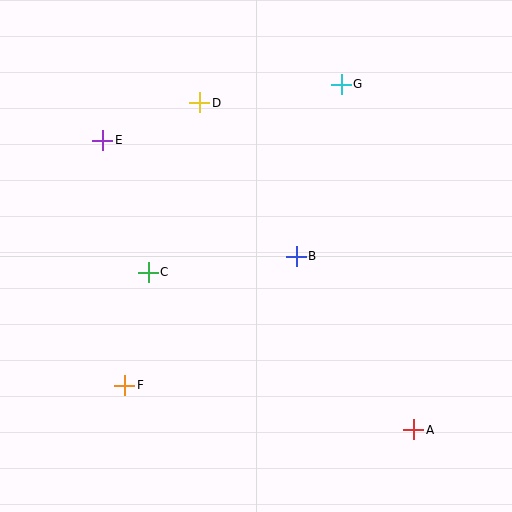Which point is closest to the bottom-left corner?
Point F is closest to the bottom-left corner.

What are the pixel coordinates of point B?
Point B is at (296, 256).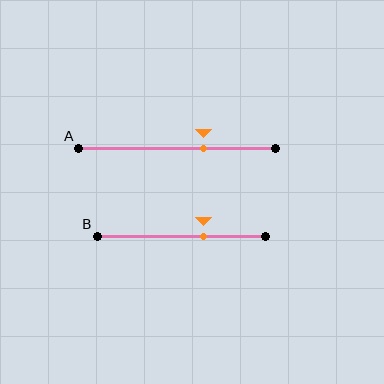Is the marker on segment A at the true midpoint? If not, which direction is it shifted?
No, the marker on segment A is shifted to the right by about 14% of the segment length.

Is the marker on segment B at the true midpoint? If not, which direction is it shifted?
No, the marker on segment B is shifted to the right by about 13% of the segment length.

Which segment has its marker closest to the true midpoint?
Segment B has its marker closest to the true midpoint.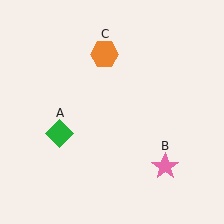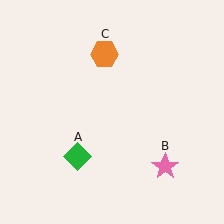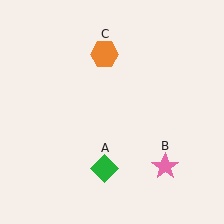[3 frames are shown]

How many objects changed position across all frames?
1 object changed position: green diamond (object A).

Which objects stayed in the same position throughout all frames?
Pink star (object B) and orange hexagon (object C) remained stationary.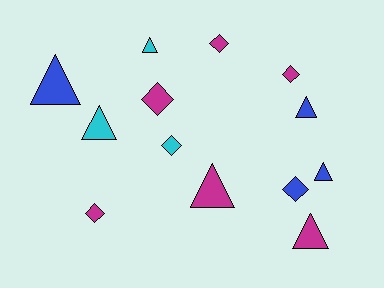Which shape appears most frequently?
Triangle, with 7 objects.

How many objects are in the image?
There are 13 objects.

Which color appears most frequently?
Magenta, with 6 objects.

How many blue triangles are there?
There are 3 blue triangles.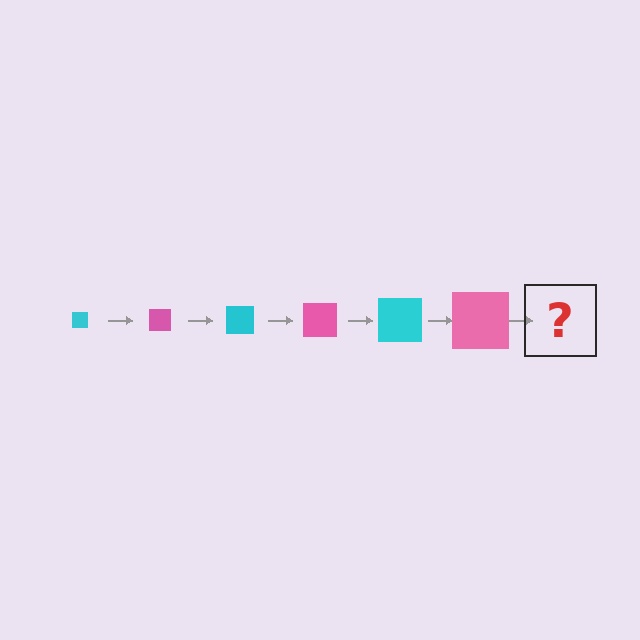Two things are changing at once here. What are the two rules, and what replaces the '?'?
The two rules are that the square grows larger each step and the color cycles through cyan and pink. The '?' should be a cyan square, larger than the previous one.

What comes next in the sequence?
The next element should be a cyan square, larger than the previous one.